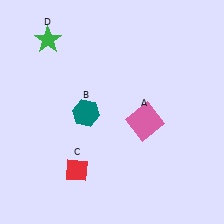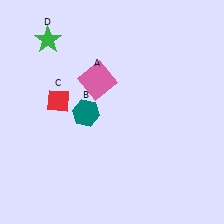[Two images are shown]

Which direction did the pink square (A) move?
The pink square (A) moved left.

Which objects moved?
The objects that moved are: the pink square (A), the red diamond (C).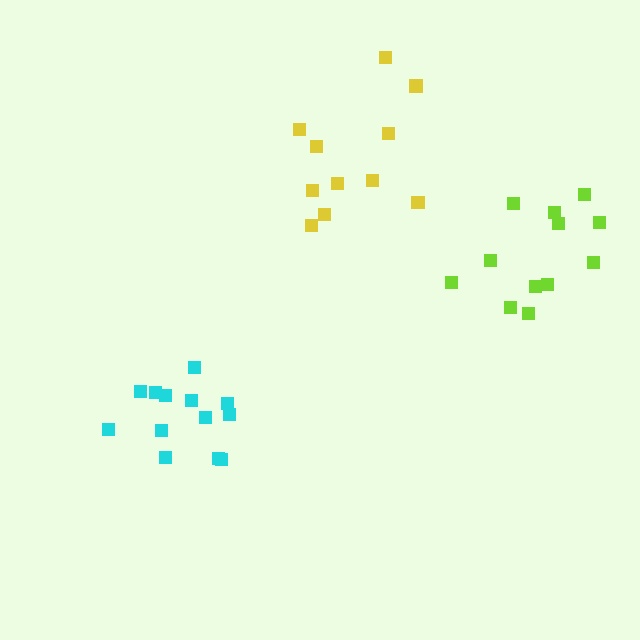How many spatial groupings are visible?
There are 3 spatial groupings.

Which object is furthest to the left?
The cyan cluster is leftmost.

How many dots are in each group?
Group 1: 12 dots, Group 2: 13 dots, Group 3: 11 dots (36 total).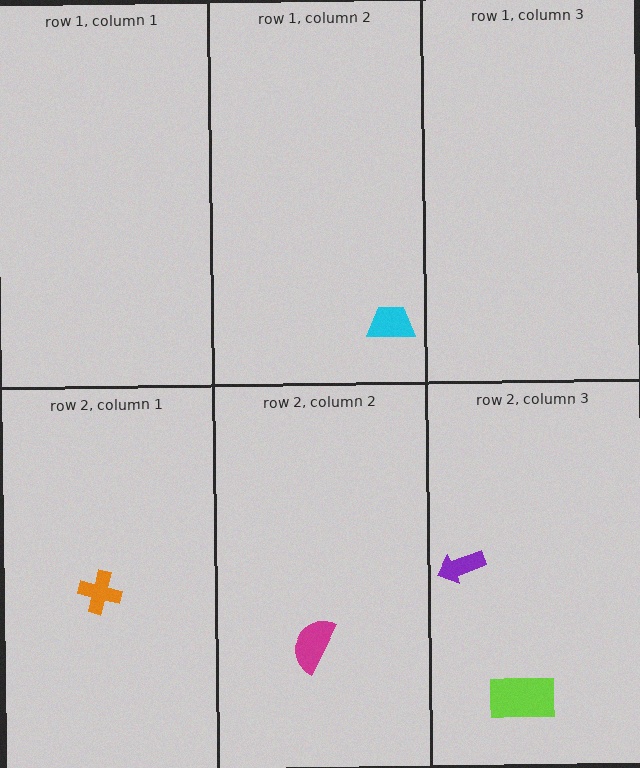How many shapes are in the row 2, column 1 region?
1.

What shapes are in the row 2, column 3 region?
The lime rectangle, the purple arrow.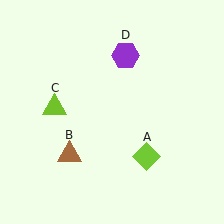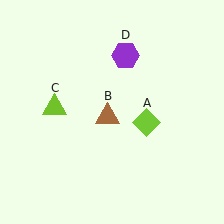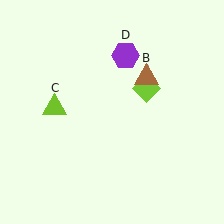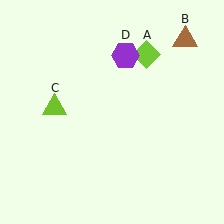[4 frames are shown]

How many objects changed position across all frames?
2 objects changed position: lime diamond (object A), brown triangle (object B).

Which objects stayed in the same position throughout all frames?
Lime triangle (object C) and purple hexagon (object D) remained stationary.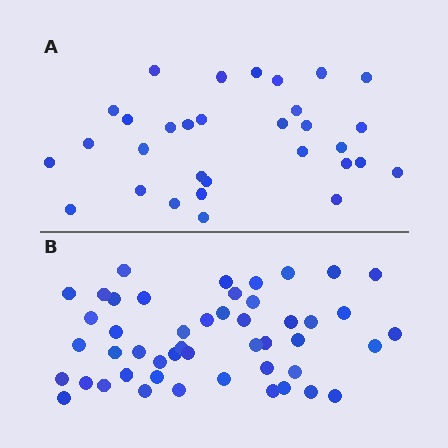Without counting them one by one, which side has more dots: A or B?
Region B (the bottom region) has more dots.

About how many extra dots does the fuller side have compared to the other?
Region B has approximately 15 more dots than region A.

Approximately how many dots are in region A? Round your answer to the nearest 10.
About 30 dots. (The exact count is 31, which rounds to 30.)